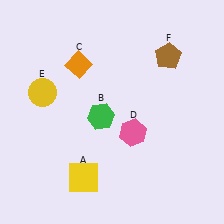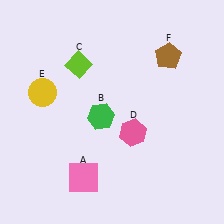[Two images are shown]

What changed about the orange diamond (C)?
In Image 1, C is orange. In Image 2, it changed to lime.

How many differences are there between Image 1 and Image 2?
There are 2 differences between the two images.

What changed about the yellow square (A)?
In Image 1, A is yellow. In Image 2, it changed to pink.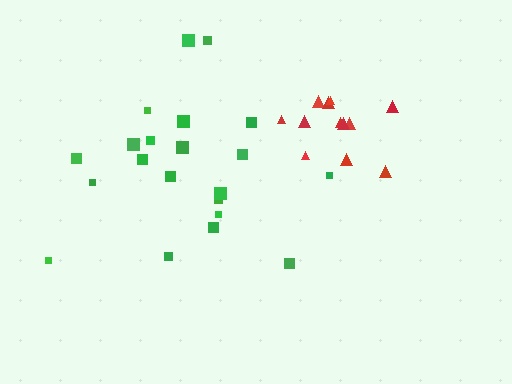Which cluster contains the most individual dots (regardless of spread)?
Green (21).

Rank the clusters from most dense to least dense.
red, green.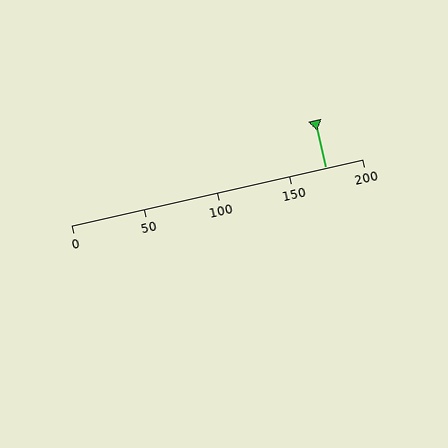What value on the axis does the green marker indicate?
The marker indicates approximately 175.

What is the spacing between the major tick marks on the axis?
The major ticks are spaced 50 apart.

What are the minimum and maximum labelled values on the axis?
The axis runs from 0 to 200.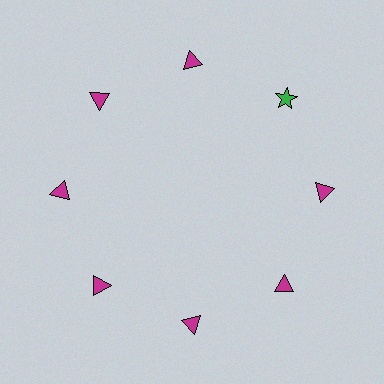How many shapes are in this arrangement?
There are 8 shapes arranged in a ring pattern.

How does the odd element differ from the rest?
It differs in both color (green instead of magenta) and shape (star instead of triangle).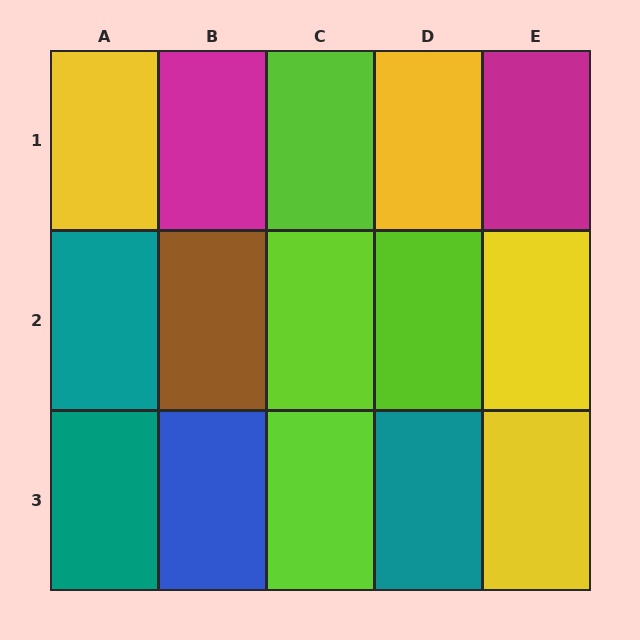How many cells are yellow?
4 cells are yellow.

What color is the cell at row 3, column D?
Teal.